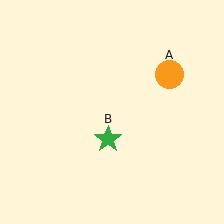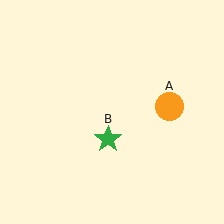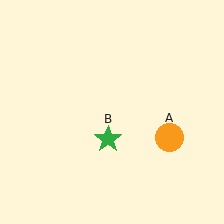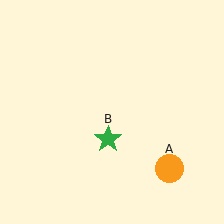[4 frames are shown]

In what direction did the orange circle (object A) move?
The orange circle (object A) moved down.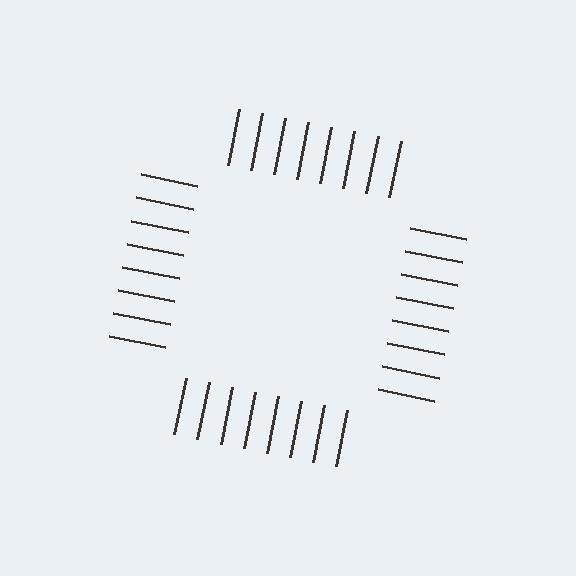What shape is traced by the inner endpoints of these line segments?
An illusory square — the line segments terminate on its edges but no continuous stroke is drawn.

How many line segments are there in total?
32 — 8 along each of the 4 edges.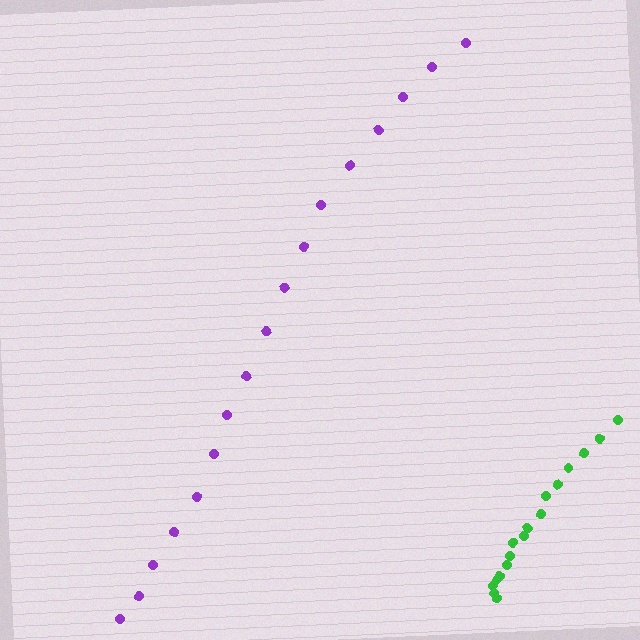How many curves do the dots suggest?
There are 2 distinct paths.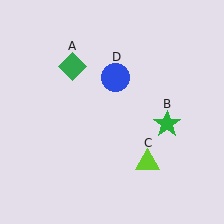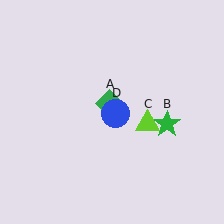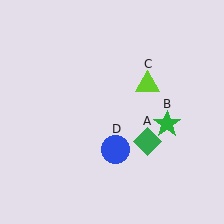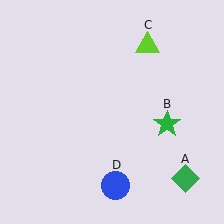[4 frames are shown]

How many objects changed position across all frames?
3 objects changed position: green diamond (object A), lime triangle (object C), blue circle (object D).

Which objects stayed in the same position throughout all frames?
Green star (object B) remained stationary.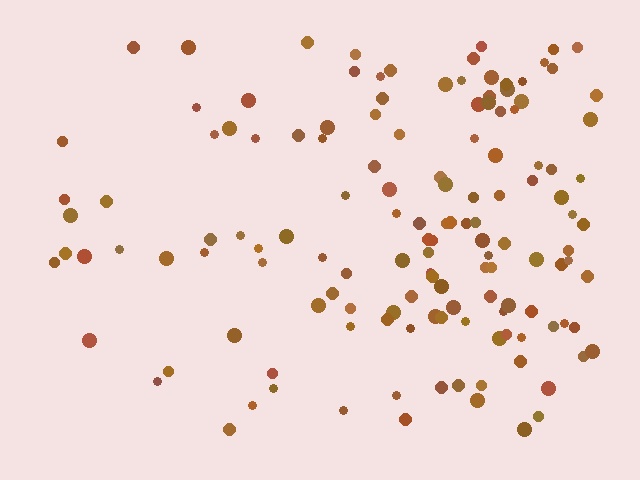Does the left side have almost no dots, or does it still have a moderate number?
Still a moderate number, just noticeably fewer than the right.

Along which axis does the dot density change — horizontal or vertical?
Horizontal.